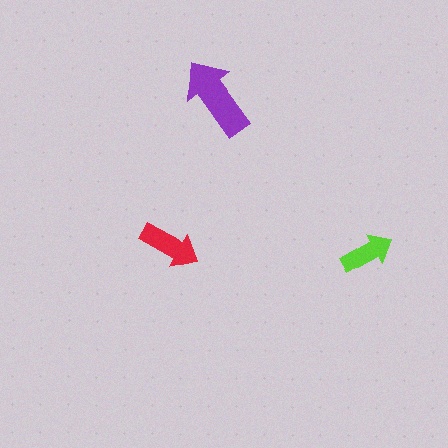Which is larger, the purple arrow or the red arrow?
The purple one.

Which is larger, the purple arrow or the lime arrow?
The purple one.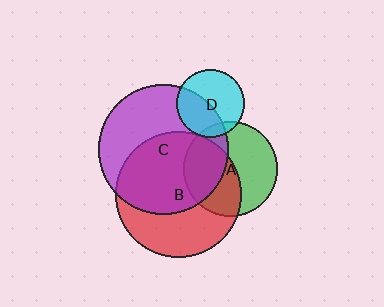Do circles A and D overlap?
Yes.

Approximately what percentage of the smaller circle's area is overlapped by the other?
Approximately 10%.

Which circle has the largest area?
Circle C (purple).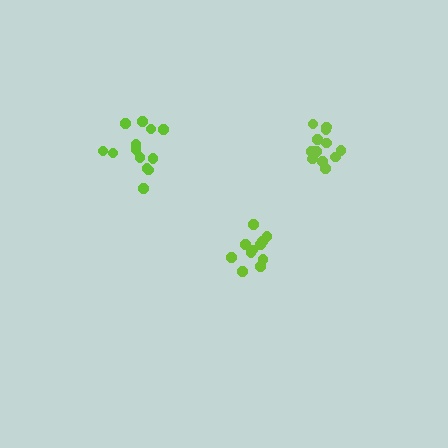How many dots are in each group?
Group 1: 11 dots, Group 2: 13 dots, Group 3: 13 dots (37 total).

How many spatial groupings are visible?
There are 3 spatial groupings.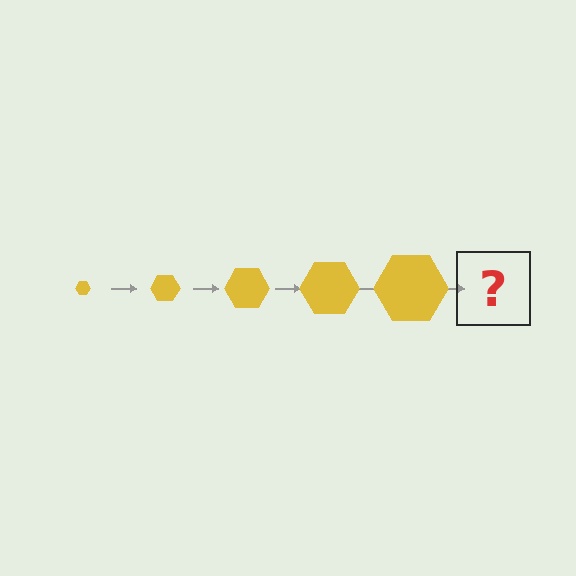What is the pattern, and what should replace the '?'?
The pattern is that the hexagon gets progressively larger each step. The '?' should be a yellow hexagon, larger than the previous one.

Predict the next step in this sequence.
The next step is a yellow hexagon, larger than the previous one.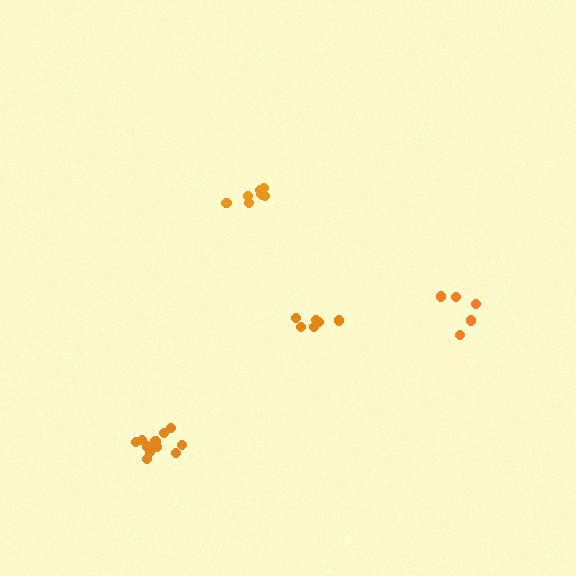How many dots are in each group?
Group 1: 5 dots, Group 2: 8 dots, Group 3: 11 dots, Group 4: 6 dots (30 total).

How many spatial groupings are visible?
There are 4 spatial groupings.